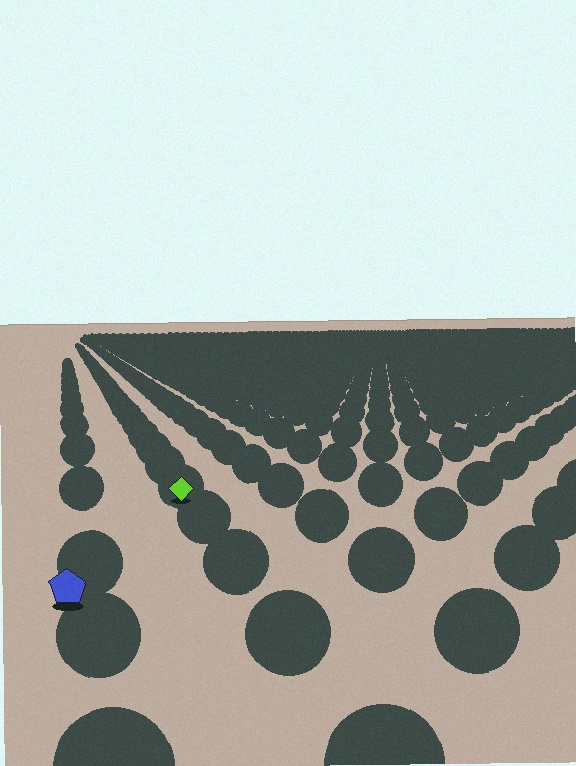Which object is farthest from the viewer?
The lime diamond is farthest from the viewer. It appears smaller and the ground texture around it is denser.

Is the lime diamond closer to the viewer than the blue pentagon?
No. The blue pentagon is closer — you can tell from the texture gradient: the ground texture is coarser near it.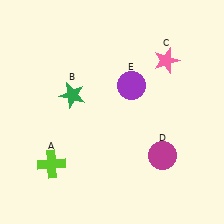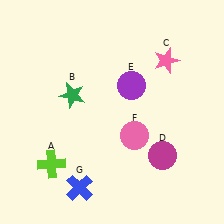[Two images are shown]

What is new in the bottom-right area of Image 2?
A pink circle (F) was added in the bottom-right area of Image 2.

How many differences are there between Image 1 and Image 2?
There are 2 differences between the two images.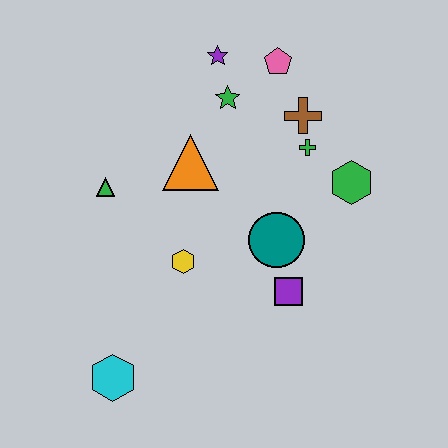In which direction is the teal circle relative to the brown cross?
The teal circle is below the brown cross.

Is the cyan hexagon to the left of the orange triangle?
Yes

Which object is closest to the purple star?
The green star is closest to the purple star.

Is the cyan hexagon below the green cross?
Yes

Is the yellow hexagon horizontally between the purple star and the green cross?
No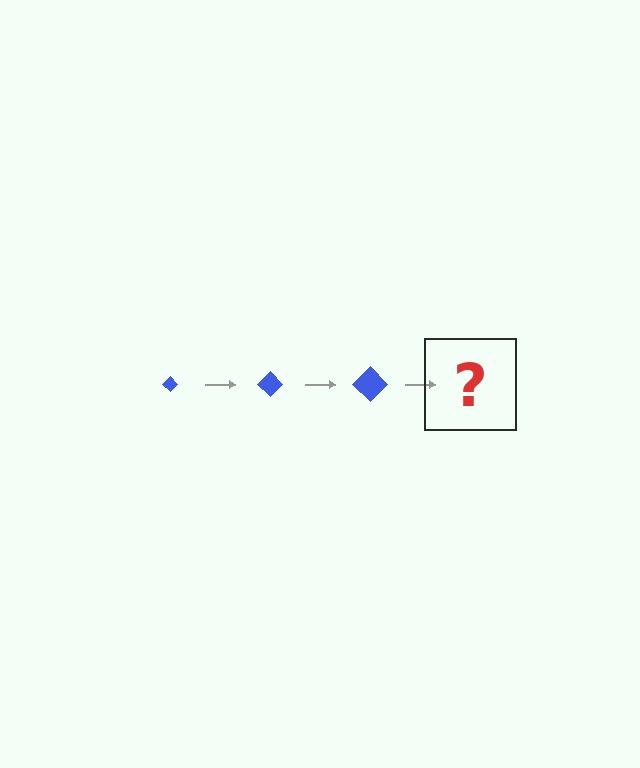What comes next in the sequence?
The next element should be a blue diamond, larger than the previous one.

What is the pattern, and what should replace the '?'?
The pattern is that the diamond gets progressively larger each step. The '?' should be a blue diamond, larger than the previous one.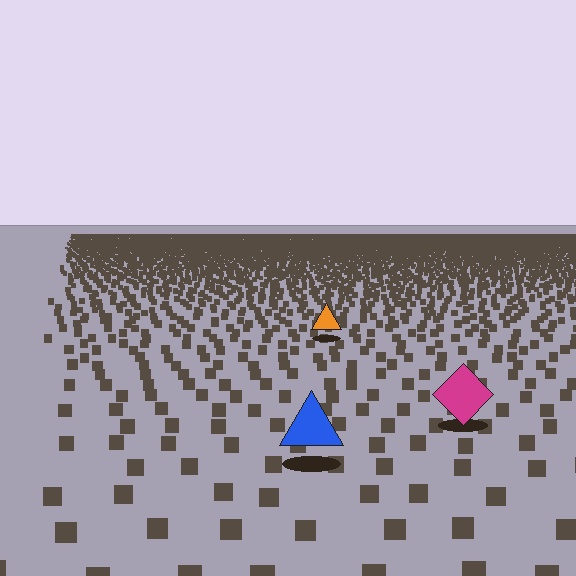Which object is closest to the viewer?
The blue triangle is closest. The texture marks near it are larger and more spread out.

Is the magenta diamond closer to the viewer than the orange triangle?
Yes. The magenta diamond is closer — you can tell from the texture gradient: the ground texture is coarser near it.